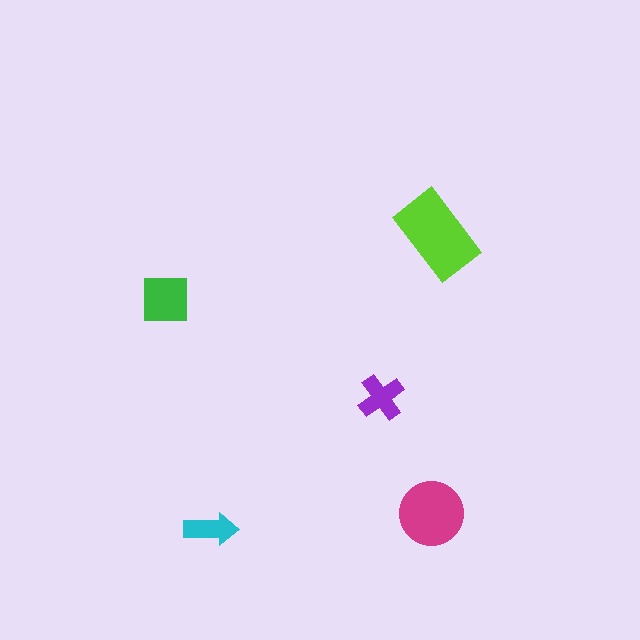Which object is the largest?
The lime rectangle.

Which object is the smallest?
The cyan arrow.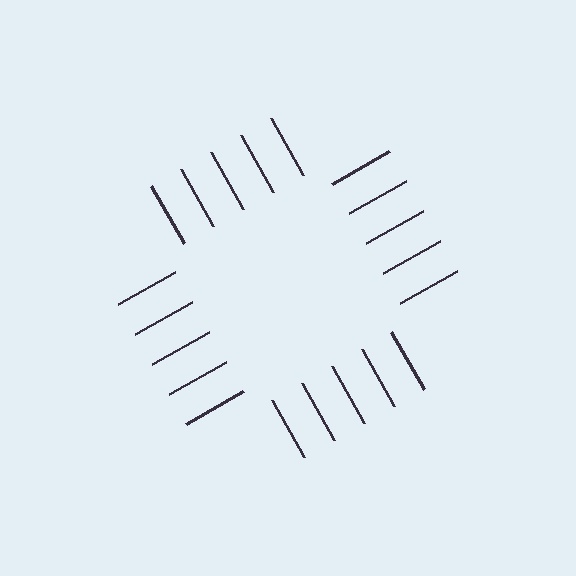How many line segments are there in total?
20 — 5 along each of the 4 edges.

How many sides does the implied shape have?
4 sides — the line-ends trace a square.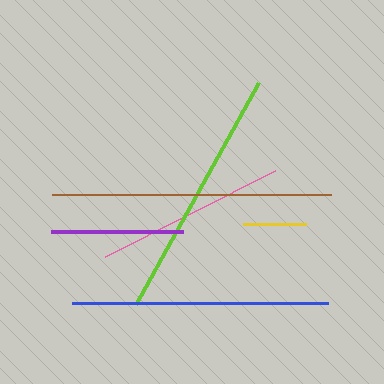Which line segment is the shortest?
The yellow line is the shortest at approximately 63 pixels.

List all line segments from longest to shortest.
From longest to shortest: brown, blue, lime, pink, purple, yellow.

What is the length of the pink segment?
The pink segment is approximately 191 pixels long.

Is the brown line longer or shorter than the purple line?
The brown line is longer than the purple line.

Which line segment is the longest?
The brown line is the longest at approximately 280 pixels.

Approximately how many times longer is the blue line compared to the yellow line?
The blue line is approximately 4.1 times the length of the yellow line.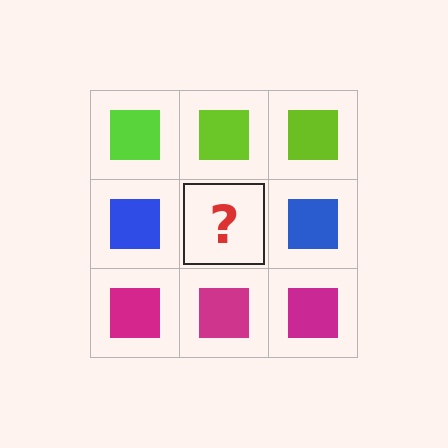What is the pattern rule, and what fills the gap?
The rule is that each row has a consistent color. The gap should be filled with a blue square.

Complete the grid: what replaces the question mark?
The question mark should be replaced with a blue square.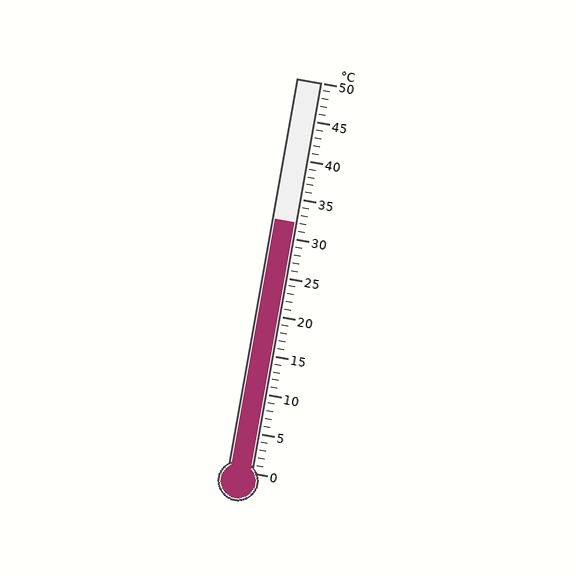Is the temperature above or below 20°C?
The temperature is above 20°C.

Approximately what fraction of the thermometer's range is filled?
The thermometer is filled to approximately 65% of its range.